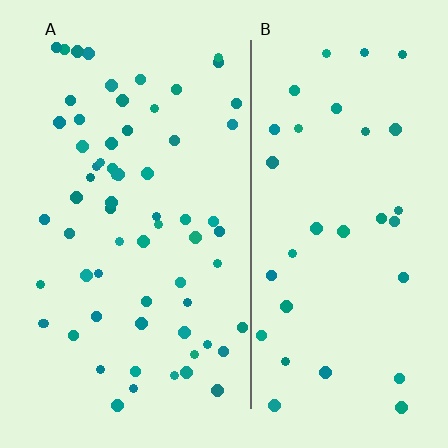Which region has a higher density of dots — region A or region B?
A (the left).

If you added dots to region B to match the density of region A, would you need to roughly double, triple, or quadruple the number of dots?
Approximately double.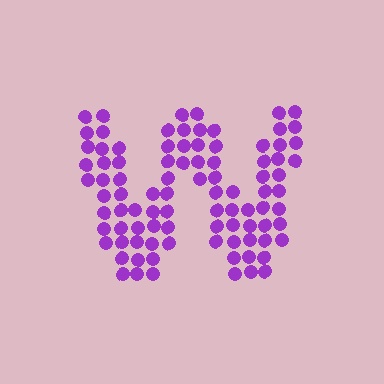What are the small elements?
The small elements are circles.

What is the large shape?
The large shape is the letter W.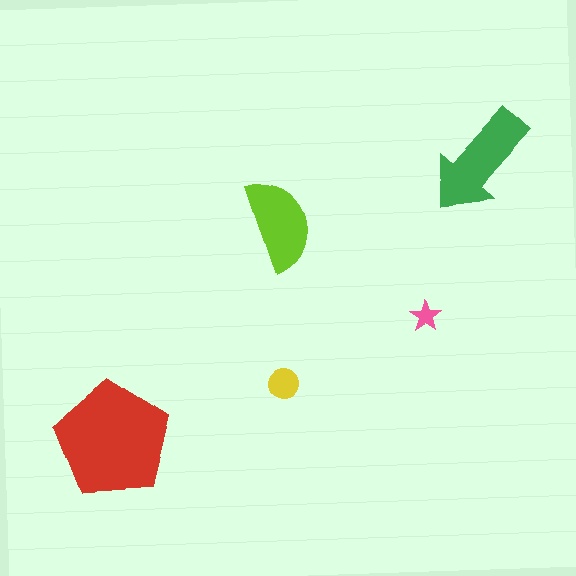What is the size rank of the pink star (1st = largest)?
5th.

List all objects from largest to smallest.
The red pentagon, the green arrow, the lime semicircle, the yellow circle, the pink star.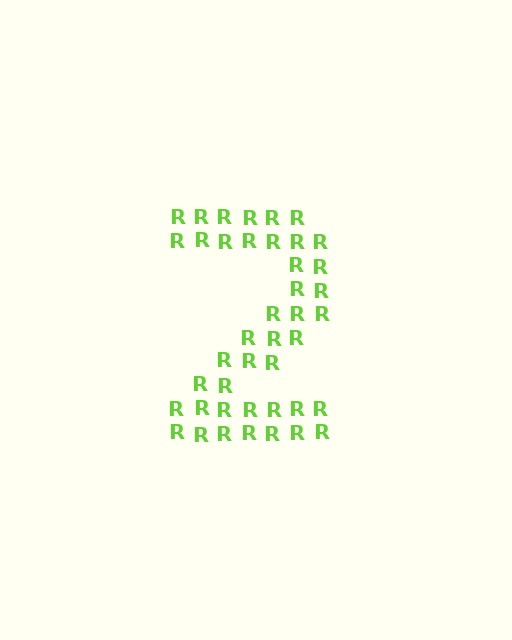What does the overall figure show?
The overall figure shows the digit 2.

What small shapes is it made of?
It is made of small letter R's.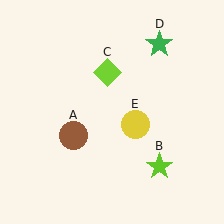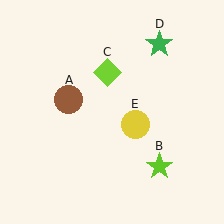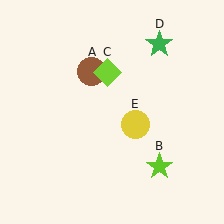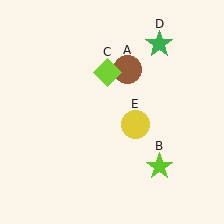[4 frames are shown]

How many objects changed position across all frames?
1 object changed position: brown circle (object A).